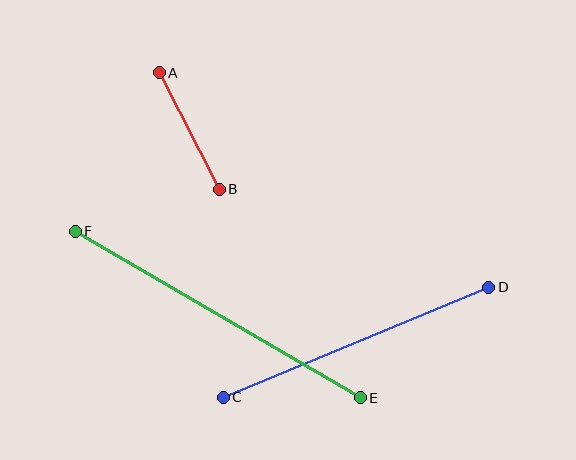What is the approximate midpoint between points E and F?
The midpoint is at approximately (218, 315) pixels.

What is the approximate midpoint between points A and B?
The midpoint is at approximately (189, 131) pixels.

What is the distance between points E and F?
The distance is approximately 330 pixels.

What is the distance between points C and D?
The distance is approximately 287 pixels.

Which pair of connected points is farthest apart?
Points E and F are farthest apart.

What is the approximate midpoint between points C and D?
The midpoint is at approximately (356, 342) pixels.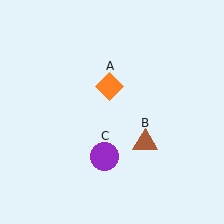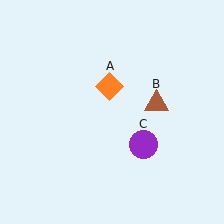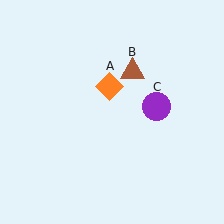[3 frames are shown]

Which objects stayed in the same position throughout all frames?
Orange diamond (object A) remained stationary.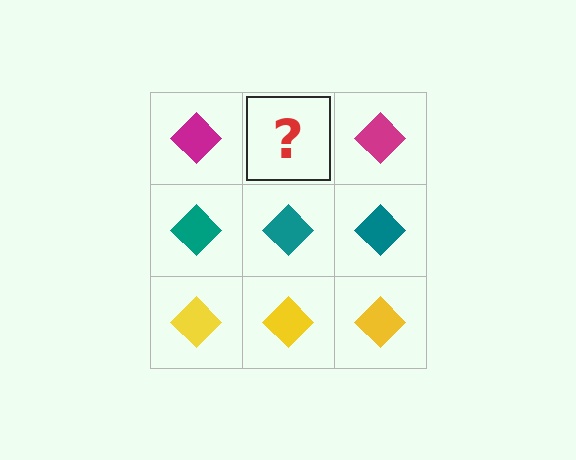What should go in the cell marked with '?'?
The missing cell should contain a magenta diamond.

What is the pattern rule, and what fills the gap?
The rule is that each row has a consistent color. The gap should be filled with a magenta diamond.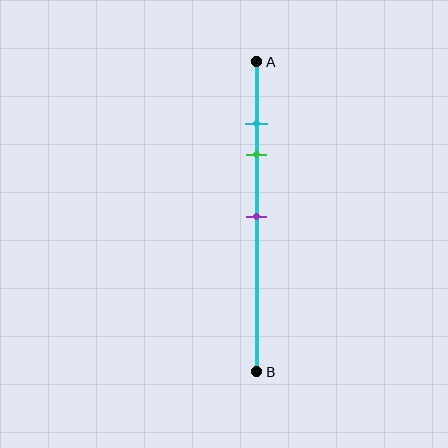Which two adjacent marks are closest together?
The cyan and green marks are the closest adjacent pair.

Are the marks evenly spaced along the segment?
No, the marks are not evenly spaced.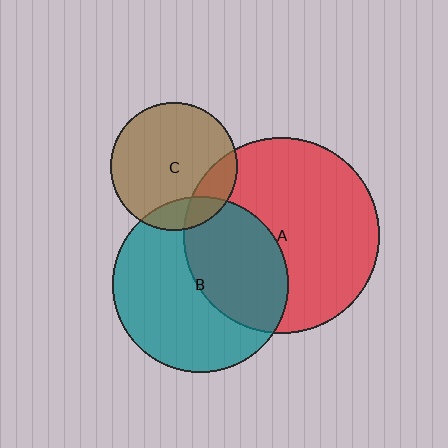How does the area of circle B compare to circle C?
Approximately 1.9 times.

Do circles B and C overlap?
Yes.